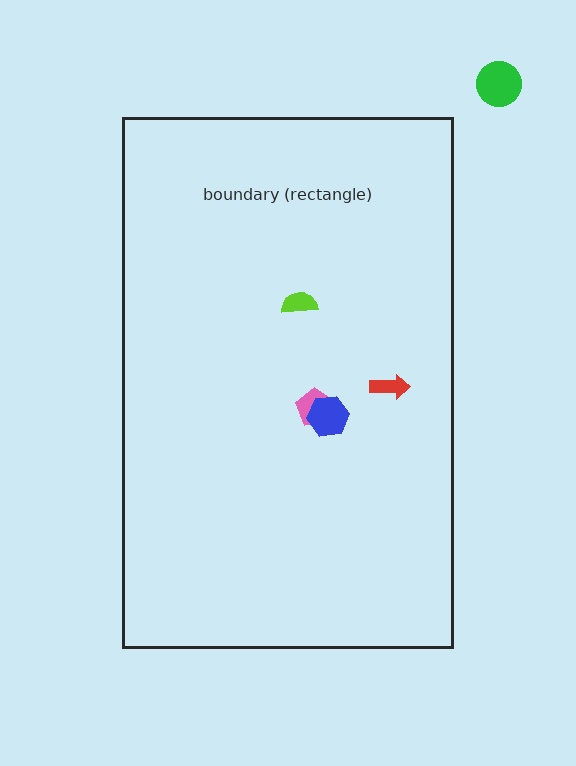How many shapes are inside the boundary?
4 inside, 1 outside.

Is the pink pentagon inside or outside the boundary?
Inside.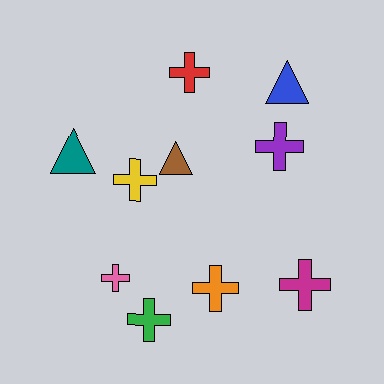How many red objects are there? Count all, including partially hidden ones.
There is 1 red object.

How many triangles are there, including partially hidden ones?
There are 3 triangles.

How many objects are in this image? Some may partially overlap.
There are 10 objects.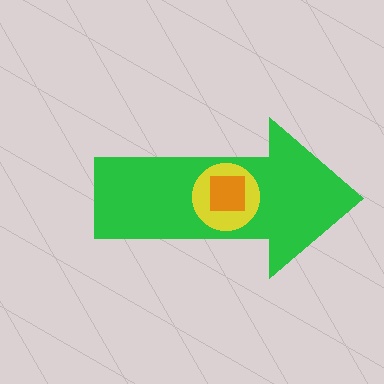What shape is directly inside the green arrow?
The yellow circle.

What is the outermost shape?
The green arrow.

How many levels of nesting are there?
3.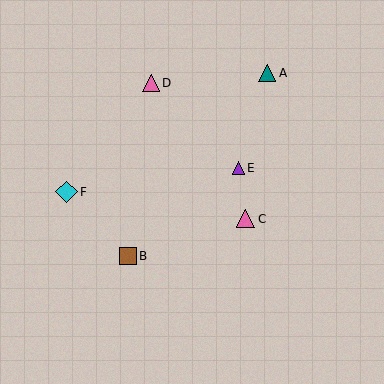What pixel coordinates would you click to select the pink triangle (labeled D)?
Click at (151, 83) to select the pink triangle D.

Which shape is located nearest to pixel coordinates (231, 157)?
The purple triangle (labeled E) at (238, 168) is nearest to that location.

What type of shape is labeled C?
Shape C is a pink triangle.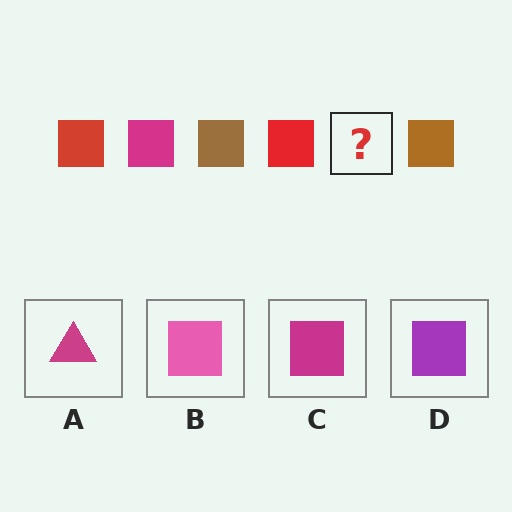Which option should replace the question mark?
Option C.